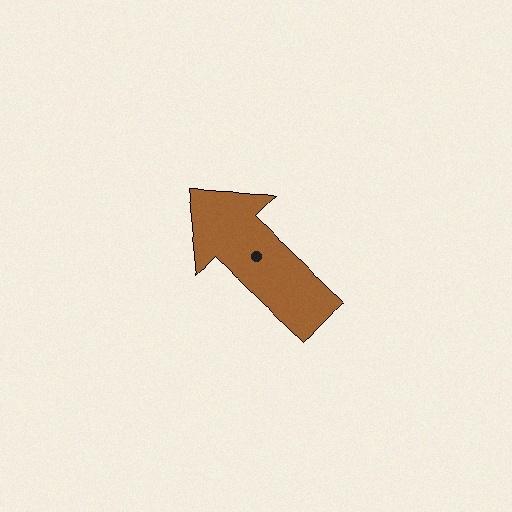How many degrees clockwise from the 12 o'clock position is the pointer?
Approximately 313 degrees.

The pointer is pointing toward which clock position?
Roughly 10 o'clock.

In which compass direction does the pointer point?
Northwest.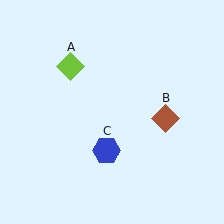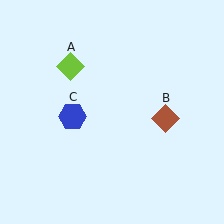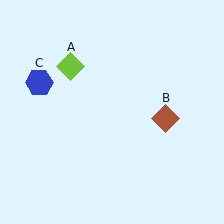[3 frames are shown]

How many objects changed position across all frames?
1 object changed position: blue hexagon (object C).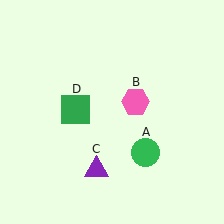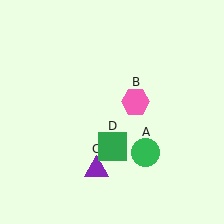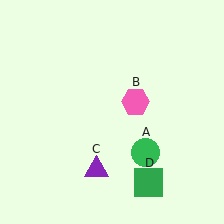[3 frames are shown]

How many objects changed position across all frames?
1 object changed position: green square (object D).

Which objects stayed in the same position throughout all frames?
Green circle (object A) and pink hexagon (object B) and purple triangle (object C) remained stationary.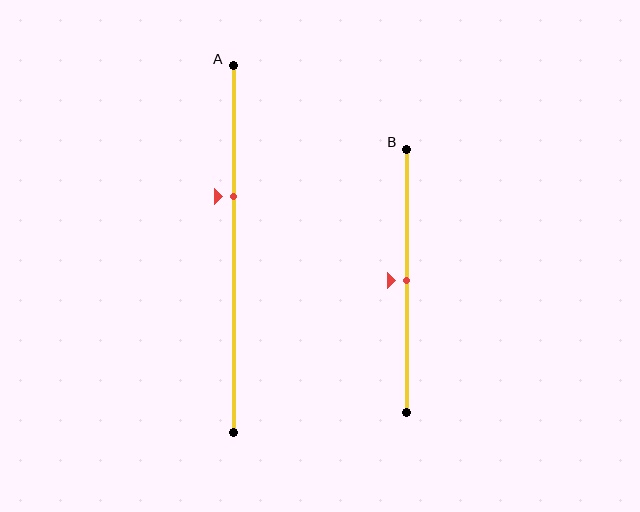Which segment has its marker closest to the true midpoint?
Segment B has its marker closest to the true midpoint.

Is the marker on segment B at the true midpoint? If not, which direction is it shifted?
Yes, the marker on segment B is at the true midpoint.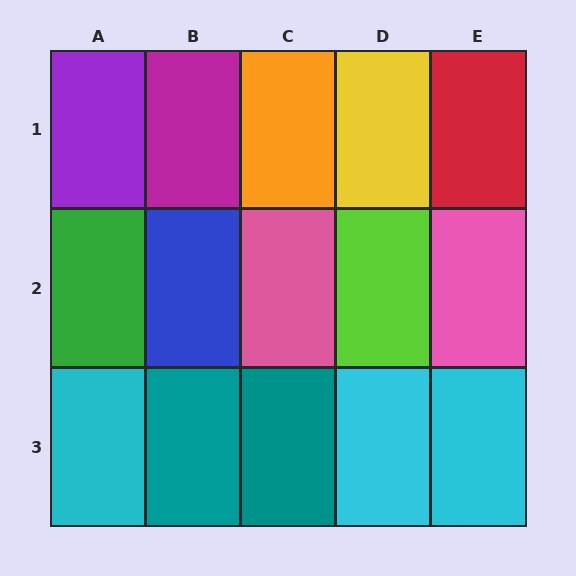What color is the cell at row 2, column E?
Pink.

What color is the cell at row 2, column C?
Pink.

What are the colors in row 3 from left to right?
Cyan, teal, teal, cyan, cyan.